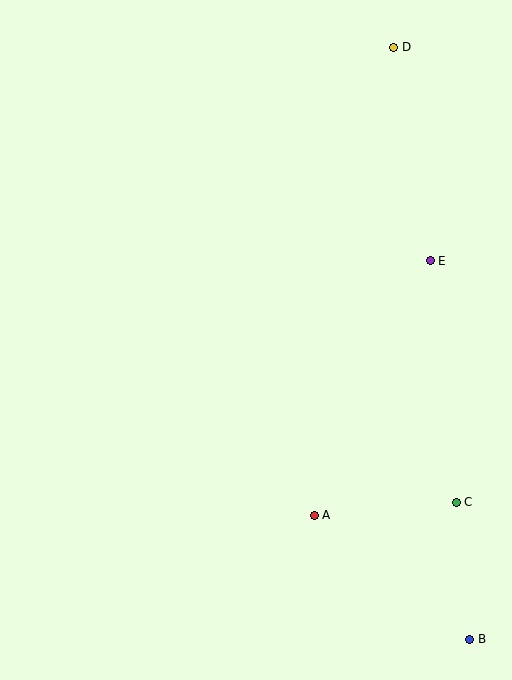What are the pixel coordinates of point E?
Point E is at (430, 261).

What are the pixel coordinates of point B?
Point B is at (470, 639).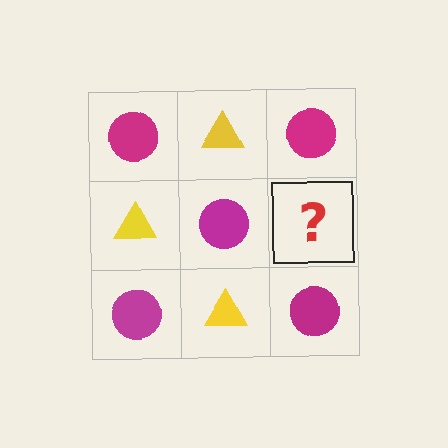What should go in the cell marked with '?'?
The missing cell should contain a yellow triangle.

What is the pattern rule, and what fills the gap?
The rule is that it alternates magenta circle and yellow triangle in a checkerboard pattern. The gap should be filled with a yellow triangle.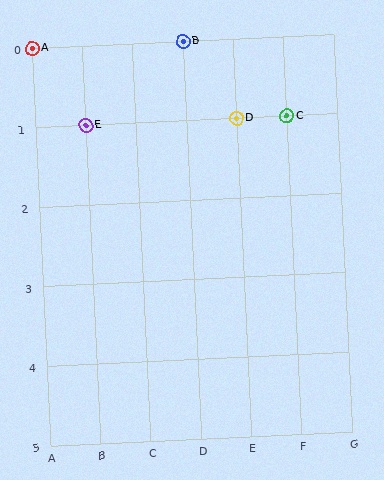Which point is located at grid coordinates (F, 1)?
Point C is at (F, 1).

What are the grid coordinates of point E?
Point E is at grid coordinates (B, 1).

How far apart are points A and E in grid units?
Points A and E are 1 column and 1 row apart (about 1.4 grid units diagonally).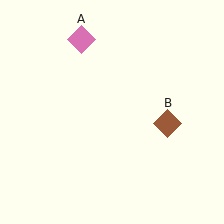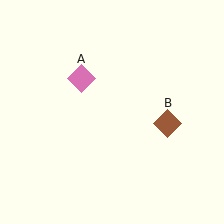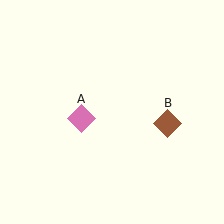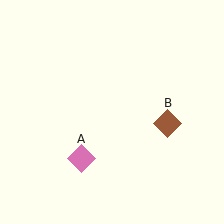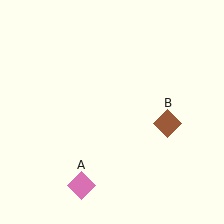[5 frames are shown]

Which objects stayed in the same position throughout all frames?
Brown diamond (object B) remained stationary.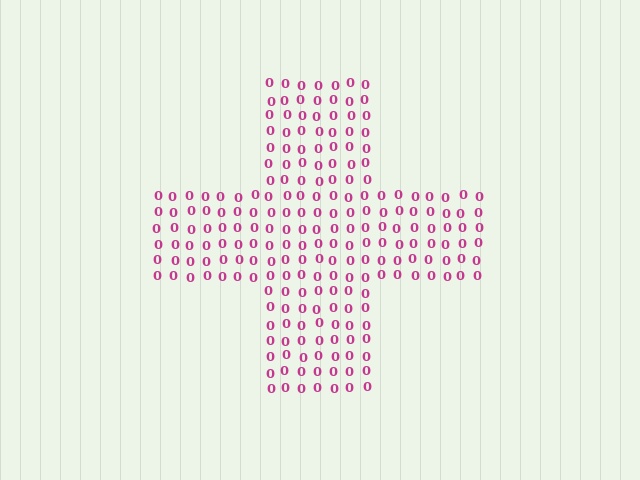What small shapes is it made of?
It is made of small digit 0's.